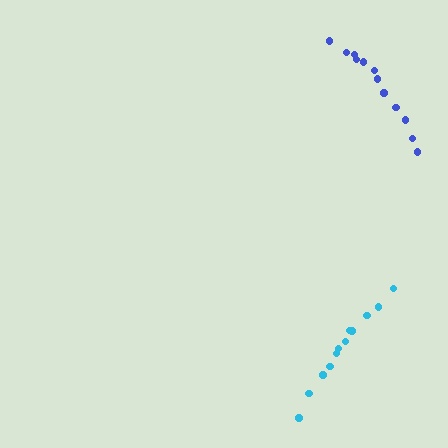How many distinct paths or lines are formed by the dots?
There are 2 distinct paths.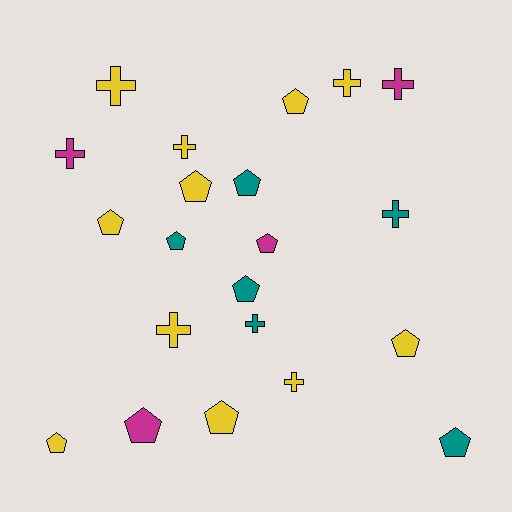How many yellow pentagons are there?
There are 6 yellow pentagons.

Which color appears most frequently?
Yellow, with 11 objects.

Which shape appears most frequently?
Pentagon, with 12 objects.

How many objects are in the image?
There are 21 objects.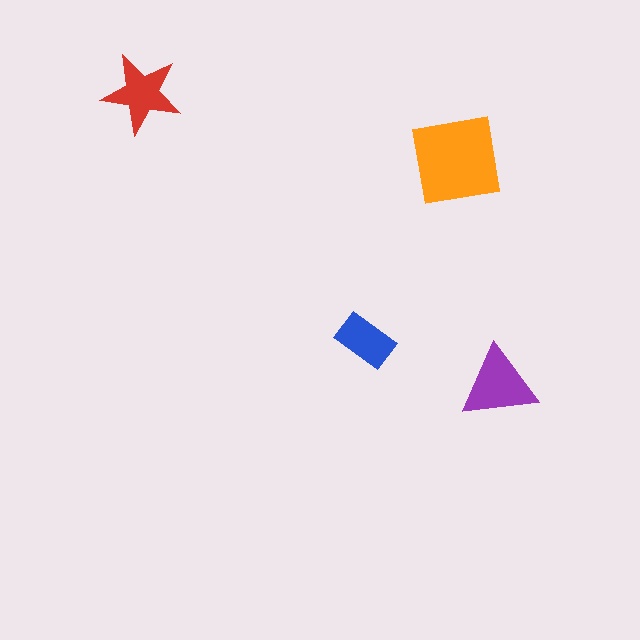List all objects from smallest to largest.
The blue rectangle, the red star, the purple triangle, the orange square.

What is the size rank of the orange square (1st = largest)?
1st.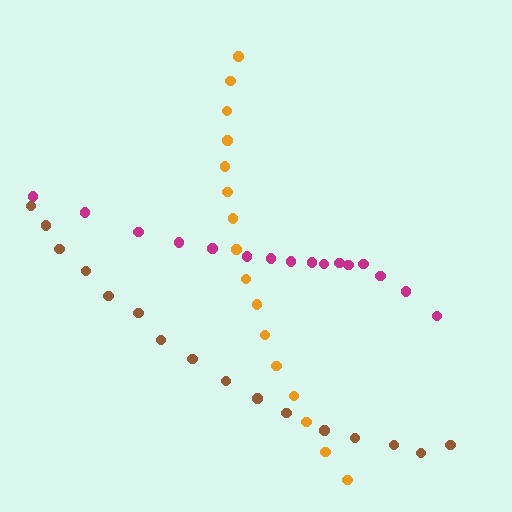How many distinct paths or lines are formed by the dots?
There are 3 distinct paths.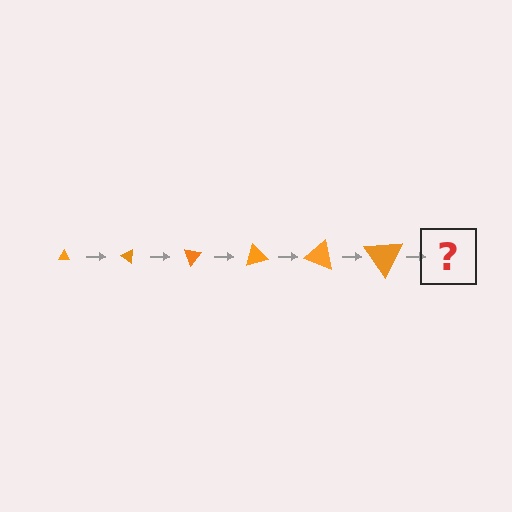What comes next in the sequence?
The next element should be a triangle, larger than the previous one and rotated 210 degrees from the start.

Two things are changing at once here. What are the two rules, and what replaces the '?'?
The two rules are that the triangle grows larger each step and it rotates 35 degrees each step. The '?' should be a triangle, larger than the previous one and rotated 210 degrees from the start.